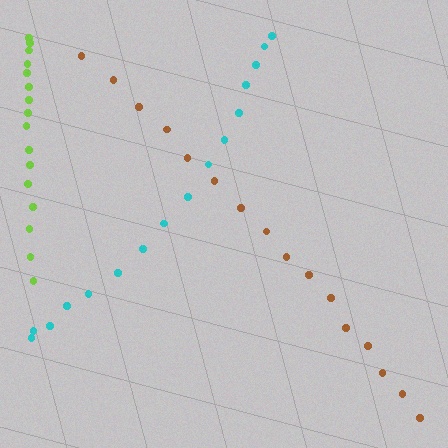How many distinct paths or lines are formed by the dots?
There are 3 distinct paths.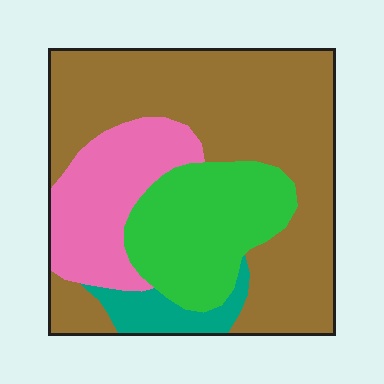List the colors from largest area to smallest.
From largest to smallest: brown, green, pink, teal.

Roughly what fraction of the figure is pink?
Pink covers around 20% of the figure.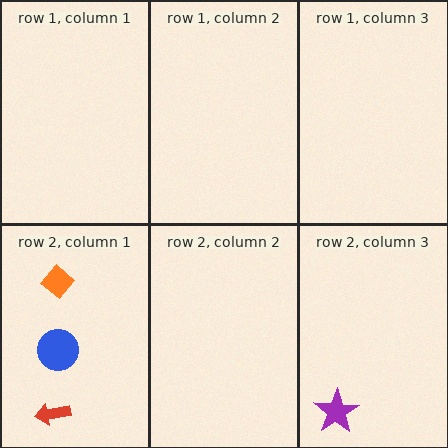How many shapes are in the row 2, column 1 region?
3.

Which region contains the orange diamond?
The row 2, column 1 region.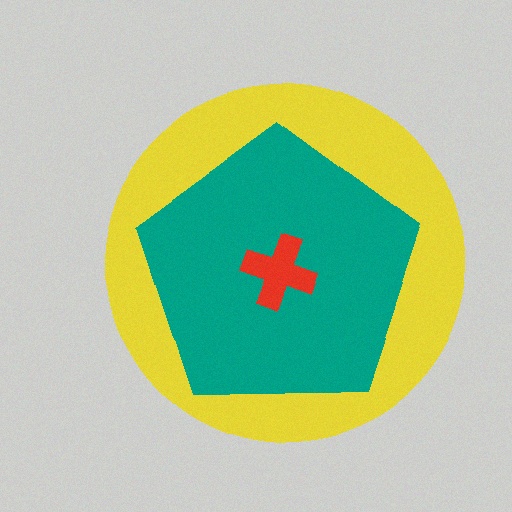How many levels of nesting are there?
3.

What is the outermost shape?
The yellow circle.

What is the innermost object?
The red cross.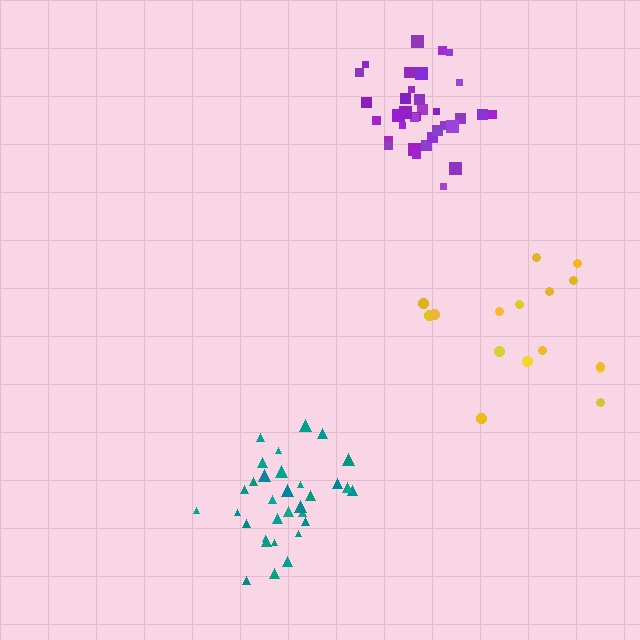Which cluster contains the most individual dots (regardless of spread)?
Purple (34).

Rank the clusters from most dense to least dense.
purple, teal, yellow.